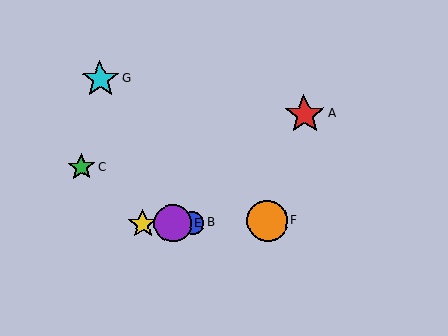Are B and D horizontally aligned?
Yes, both are at y≈223.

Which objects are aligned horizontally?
Objects B, D, E, F are aligned horizontally.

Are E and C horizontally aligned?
No, E is at y≈223 and C is at y≈167.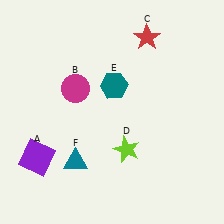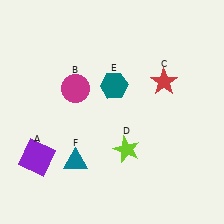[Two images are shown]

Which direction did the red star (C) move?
The red star (C) moved down.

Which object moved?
The red star (C) moved down.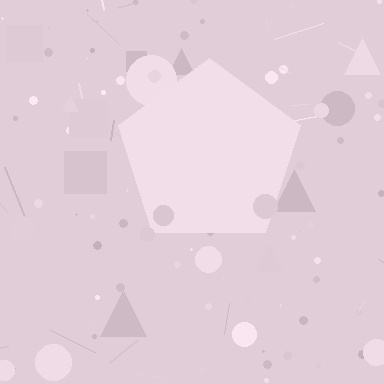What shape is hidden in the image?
A pentagon is hidden in the image.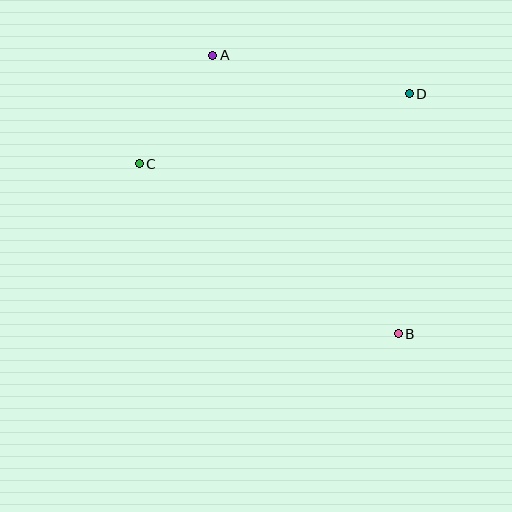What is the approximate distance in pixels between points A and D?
The distance between A and D is approximately 200 pixels.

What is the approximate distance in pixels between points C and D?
The distance between C and D is approximately 279 pixels.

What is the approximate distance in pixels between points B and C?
The distance between B and C is approximately 310 pixels.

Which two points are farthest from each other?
Points A and B are farthest from each other.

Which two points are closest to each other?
Points A and C are closest to each other.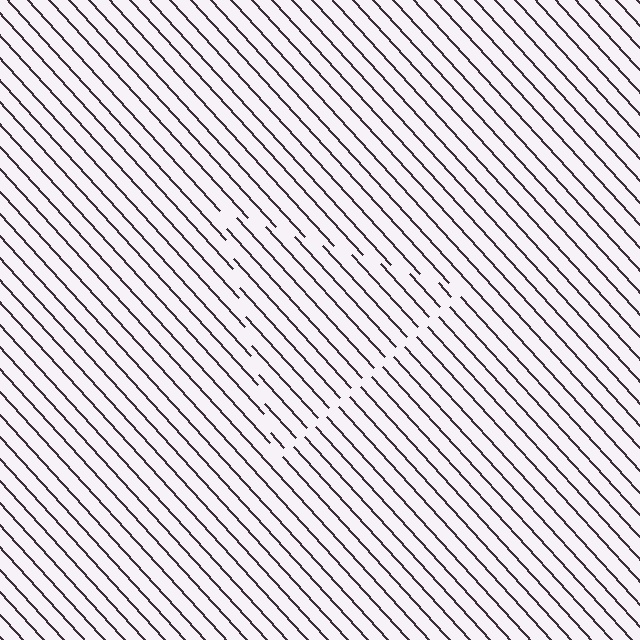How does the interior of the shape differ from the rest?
The interior of the shape contains the same grating, shifted by half a period — the contour is defined by the phase discontinuity where line-ends from the inner and outer gratings abut.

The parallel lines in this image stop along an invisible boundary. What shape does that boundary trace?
An illusory triangle. The interior of the shape contains the same grating, shifted by half a period — the contour is defined by the phase discontinuity where line-ends from the inner and outer gratings abut.